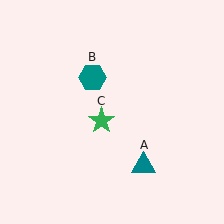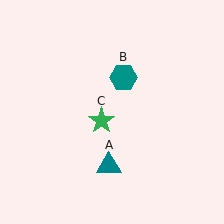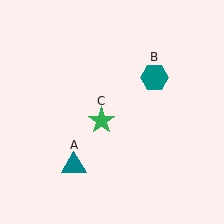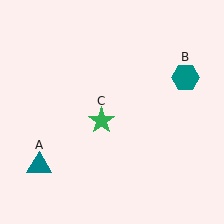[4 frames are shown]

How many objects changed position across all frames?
2 objects changed position: teal triangle (object A), teal hexagon (object B).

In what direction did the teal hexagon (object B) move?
The teal hexagon (object B) moved right.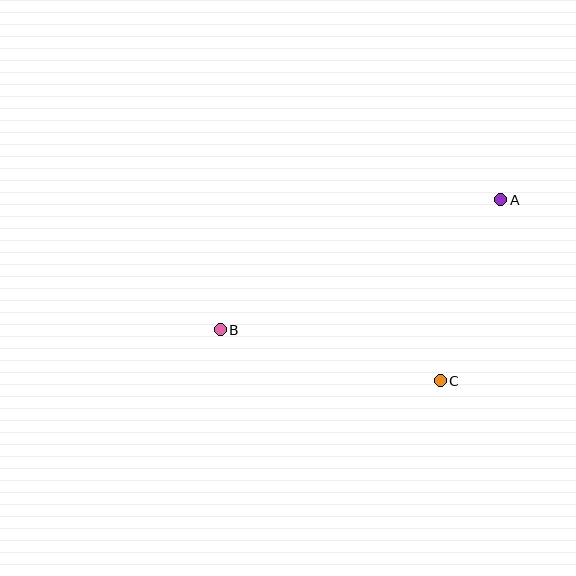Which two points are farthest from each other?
Points A and B are farthest from each other.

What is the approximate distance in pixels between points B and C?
The distance between B and C is approximately 226 pixels.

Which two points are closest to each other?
Points A and C are closest to each other.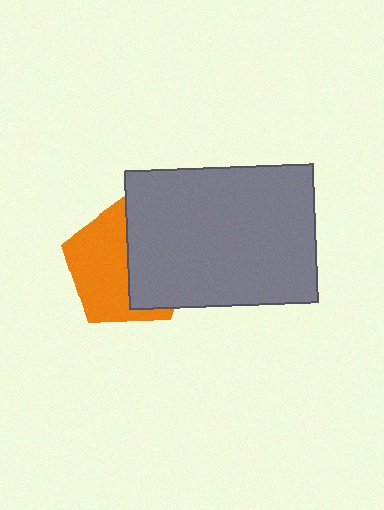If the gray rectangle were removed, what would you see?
You would see the complete orange pentagon.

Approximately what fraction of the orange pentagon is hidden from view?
Roughly 46% of the orange pentagon is hidden behind the gray rectangle.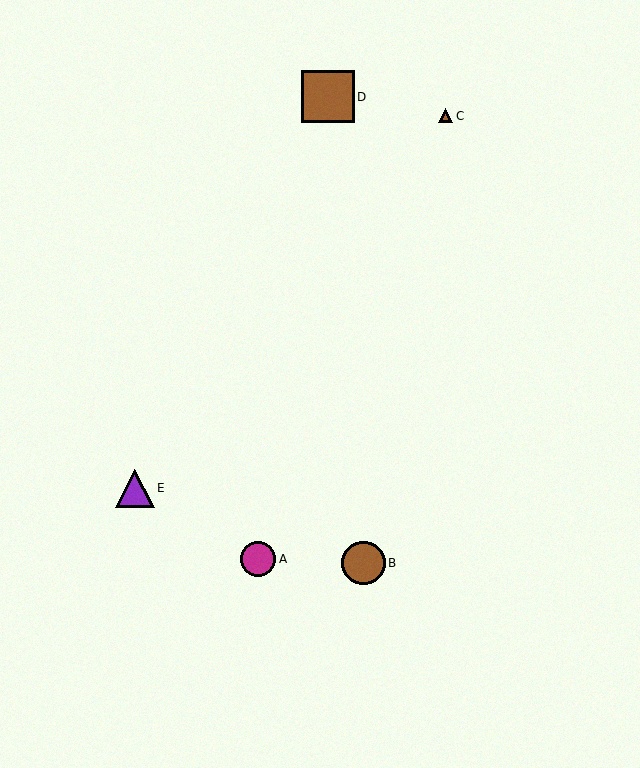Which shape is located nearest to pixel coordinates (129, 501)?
The purple triangle (labeled E) at (135, 488) is nearest to that location.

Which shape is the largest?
The brown square (labeled D) is the largest.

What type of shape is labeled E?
Shape E is a purple triangle.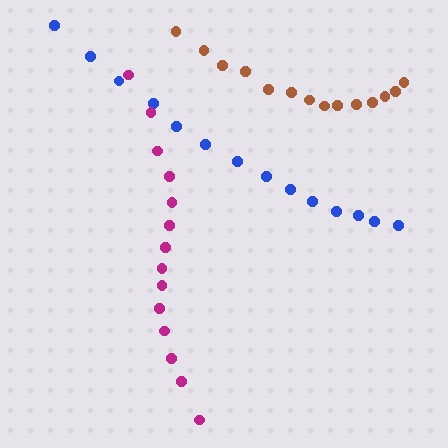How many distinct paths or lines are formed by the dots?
There are 3 distinct paths.